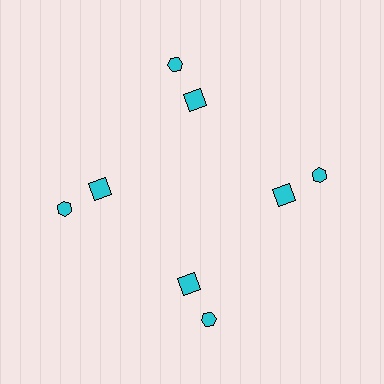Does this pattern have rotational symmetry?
Yes, this pattern has 4-fold rotational symmetry. It looks the same after rotating 90 degrees around the center.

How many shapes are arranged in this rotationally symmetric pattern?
There are 8 shapes, arranged in 4 groups of 2.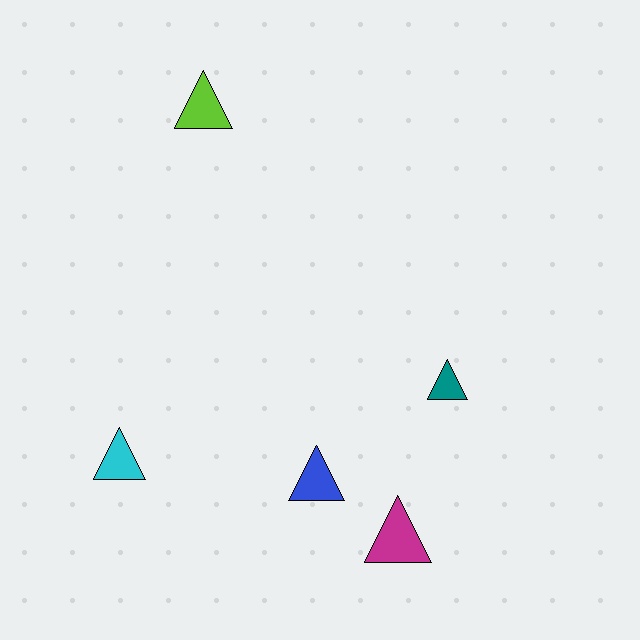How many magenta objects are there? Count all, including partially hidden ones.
There is 1 magenta object.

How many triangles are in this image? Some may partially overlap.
There are 5 triangles.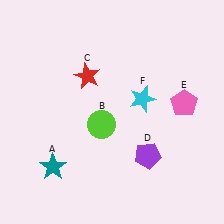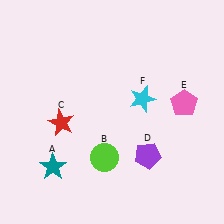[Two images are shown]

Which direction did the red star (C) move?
The red star (C) moved down.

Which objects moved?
The objects that moved are: the lime circle (B), the red star (C).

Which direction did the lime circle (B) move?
The lime circle (B) moved down.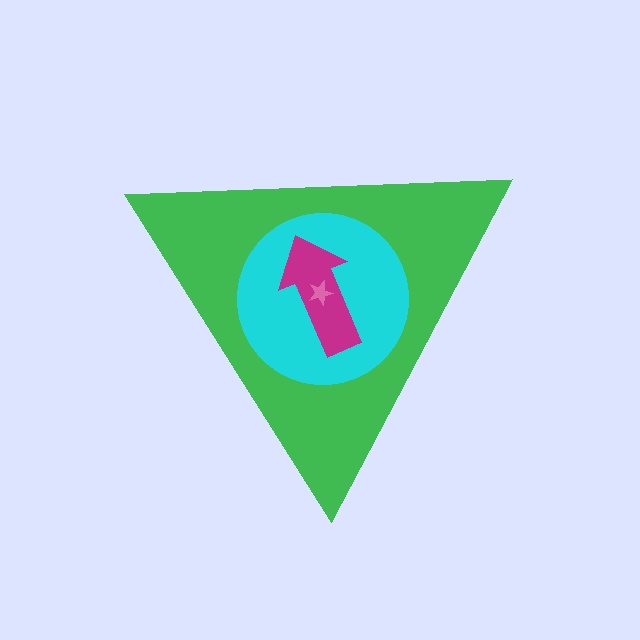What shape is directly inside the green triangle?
The cyan circle.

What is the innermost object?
The pink star.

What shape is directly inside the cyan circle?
The magenta arrow.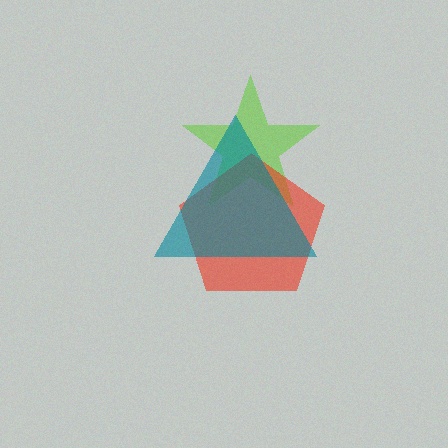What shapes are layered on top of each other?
The layered shapes are: a lime star, a red pentagon, a teal triangle.